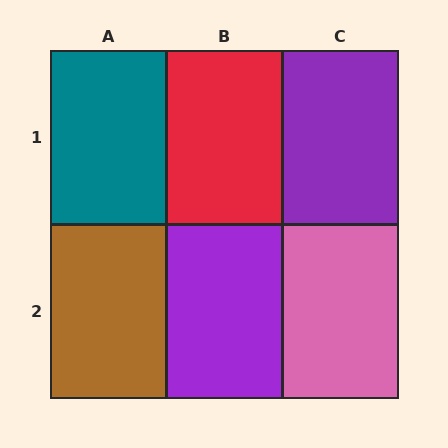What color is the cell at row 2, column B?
Purple.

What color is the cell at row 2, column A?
Brown.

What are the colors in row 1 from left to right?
Teal, red, purple.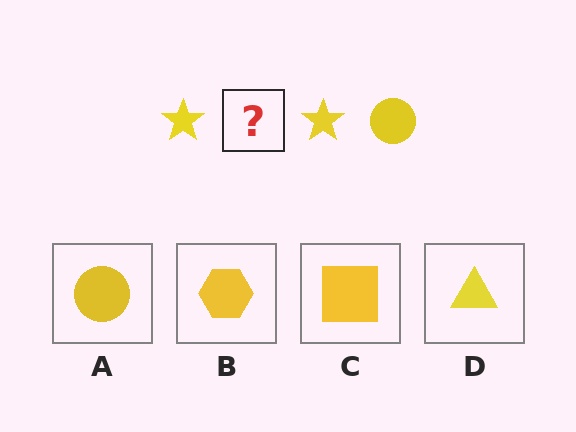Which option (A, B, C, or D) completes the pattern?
A.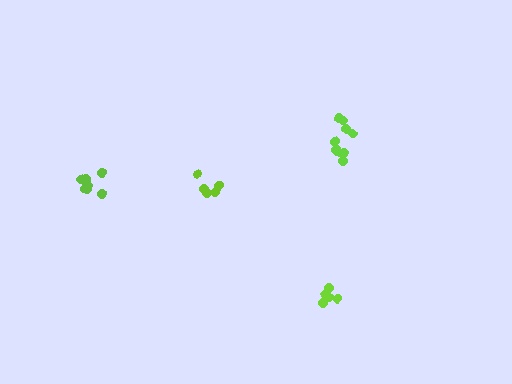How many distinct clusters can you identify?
There are 4 distinct clusters.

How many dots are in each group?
Group 1: 10 dots, Group 2: 6 dots, Group 3: 8 dots, Group 4: 5 dots (29 total).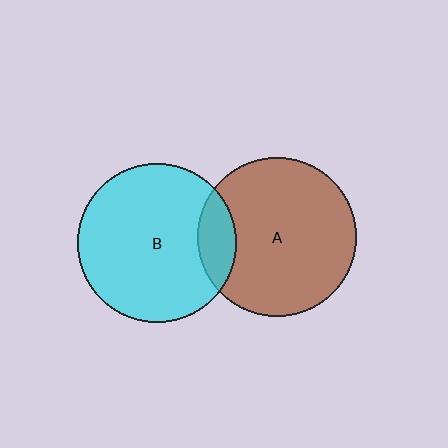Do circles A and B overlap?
Yes.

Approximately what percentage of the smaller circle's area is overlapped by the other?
Approximately 15%.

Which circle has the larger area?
Circle B (cyan).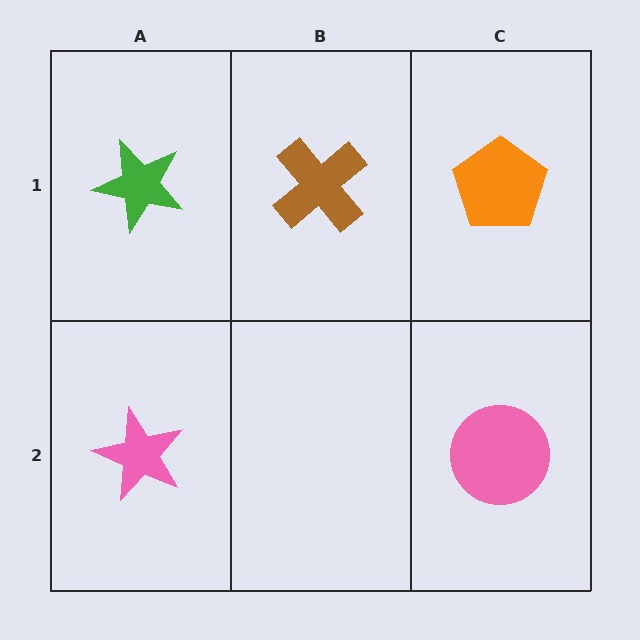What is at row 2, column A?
A pink star.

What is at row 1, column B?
A brown cross.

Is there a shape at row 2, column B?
No, that cell is empty.